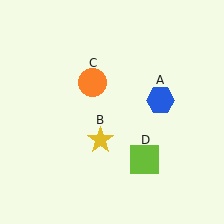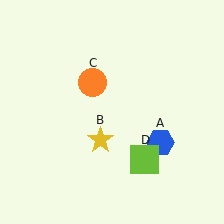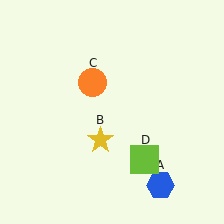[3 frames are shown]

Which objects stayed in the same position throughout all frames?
Yellow star (object B) and orange circle (object C) and lime square (object D) remained stationary.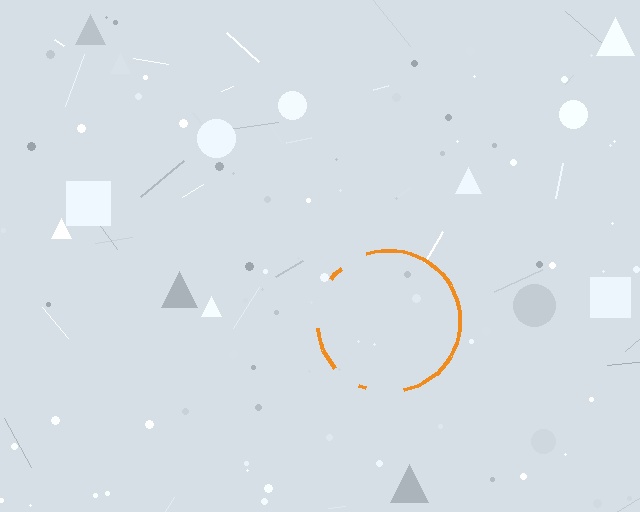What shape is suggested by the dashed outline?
The dashed outline suggests a circle.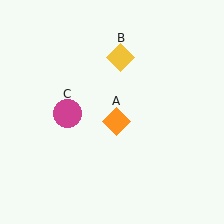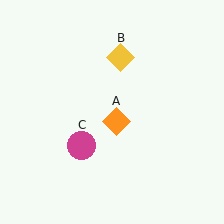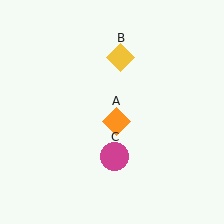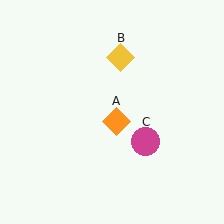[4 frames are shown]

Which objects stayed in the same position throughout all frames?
Orange diamond (object A) and yellow diamond (object B) remained stationary.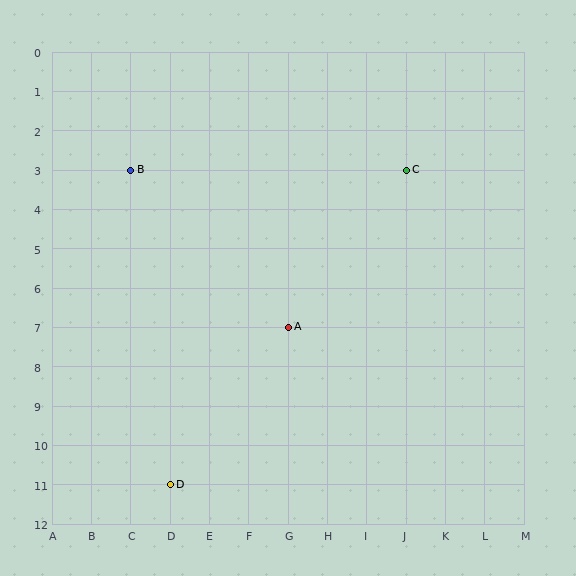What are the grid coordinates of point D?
Point D is at grid coordinates (D, 11).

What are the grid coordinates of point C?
Point C is at grid coordinates (J, 3).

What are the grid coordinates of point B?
Point B is at grid coordinates (C, 3).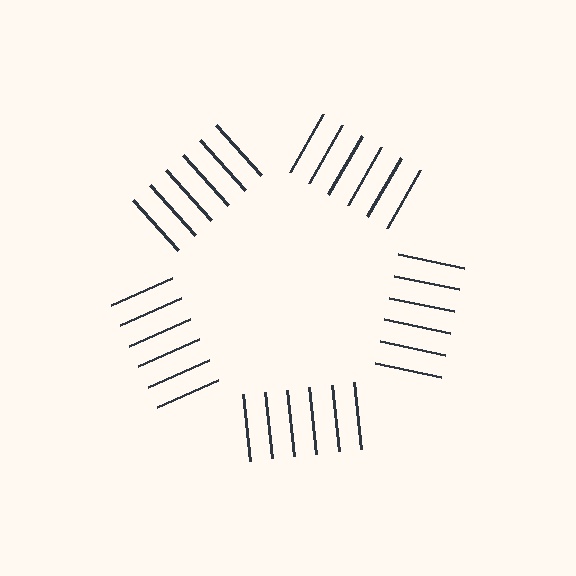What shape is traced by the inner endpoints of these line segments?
An illusory pentagon — the line segments terminate on its edges but no continuous stroke is drawn.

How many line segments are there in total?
30 — 6 along each of the 5 edges.